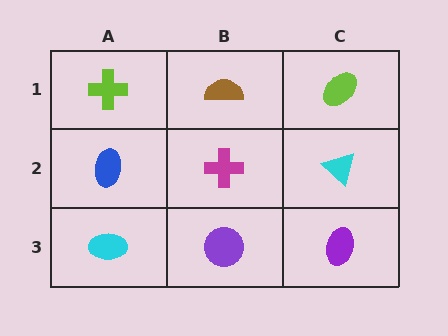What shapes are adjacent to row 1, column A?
A blue ellipse (row 2, column A), a brown semicircle (row 1, column B).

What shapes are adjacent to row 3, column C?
A cyan triangle (row 2, column C), a purple circle (row 3, column B).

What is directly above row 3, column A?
A blue ellipse.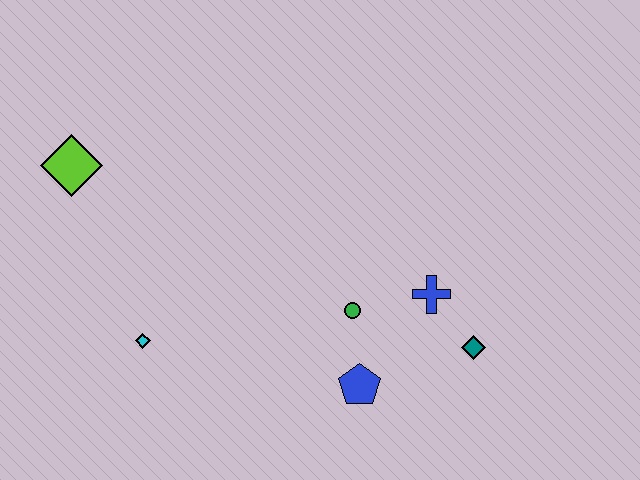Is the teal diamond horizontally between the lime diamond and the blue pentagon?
No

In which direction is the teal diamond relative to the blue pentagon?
The teal diamond is to the right of the blue pentagon.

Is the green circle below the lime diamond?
Yes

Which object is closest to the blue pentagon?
The green circle is closest to the blue pentagon.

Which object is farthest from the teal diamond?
The lime diamond is farthest from the teal diamond.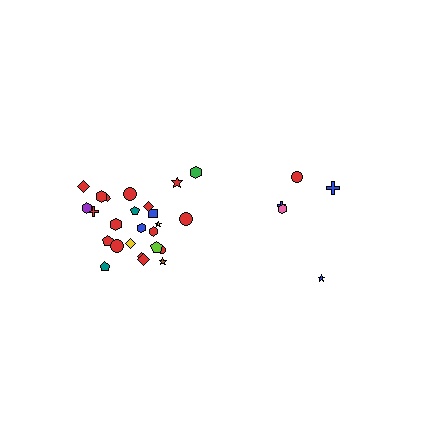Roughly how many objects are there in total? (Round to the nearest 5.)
Roughly 30 objects in total.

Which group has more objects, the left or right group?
The left group.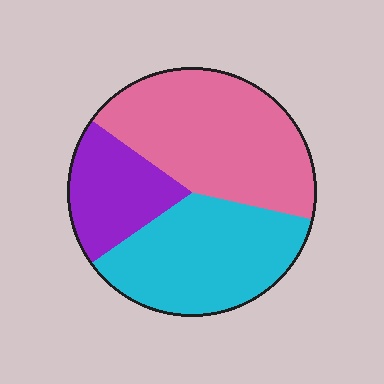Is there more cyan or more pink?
Pink.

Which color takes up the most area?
Pink, at roughly 45%.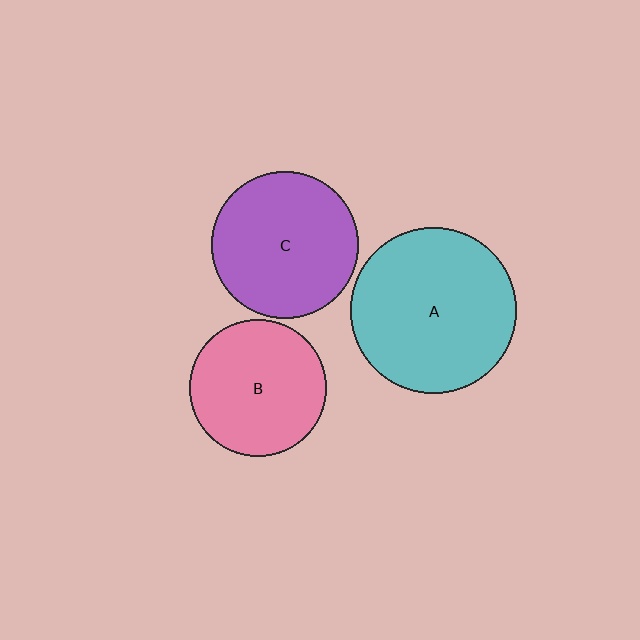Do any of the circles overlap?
No, none of the circles overlap.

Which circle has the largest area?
Circle A (cyan).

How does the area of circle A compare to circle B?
Approximately 1.5 times.